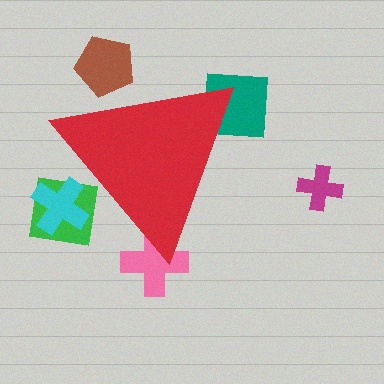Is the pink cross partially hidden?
Yes, the pink cross is partially hidden behind the red triangle.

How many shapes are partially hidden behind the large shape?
5 shapes are partially hidden.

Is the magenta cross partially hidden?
No, the magenta cross is fully visible.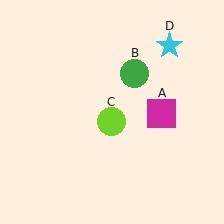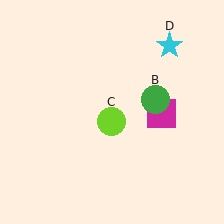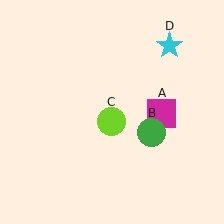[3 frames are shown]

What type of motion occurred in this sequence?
The green circle (object B) rotated clockwise around the center of the scene.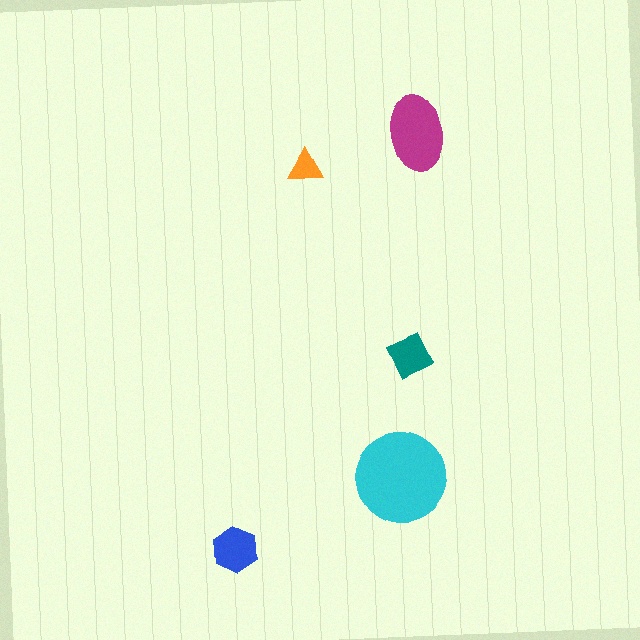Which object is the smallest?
The orange triangle.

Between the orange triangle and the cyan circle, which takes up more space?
The cyan circle.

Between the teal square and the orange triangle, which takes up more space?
The teal square.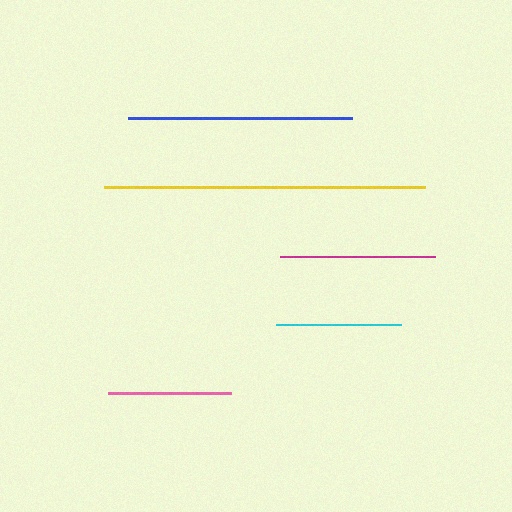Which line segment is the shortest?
The pink line is the shortest at approximately 123 pixels.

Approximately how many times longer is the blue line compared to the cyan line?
The blue line is approximately 1.8 times the length of the cyan line.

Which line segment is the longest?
The yellow line is the longest at approximately 321 pixels.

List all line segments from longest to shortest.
From longest to shortest: yellow, blue, magenta, cyan, pink.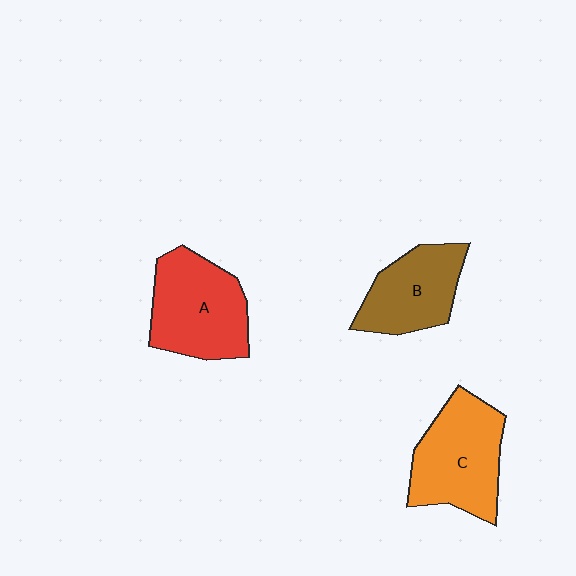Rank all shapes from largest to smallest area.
From largest to smallest: C (orange), A (red), B (brown).